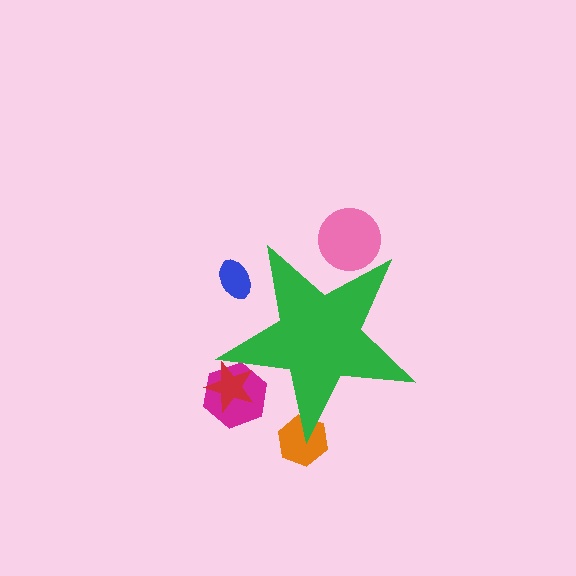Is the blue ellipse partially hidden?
Yes, the blue ellipse is partially hidden behind the green star.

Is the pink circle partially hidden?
Yes, the pink circle is partially hidden behind the green star.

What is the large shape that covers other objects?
A green star.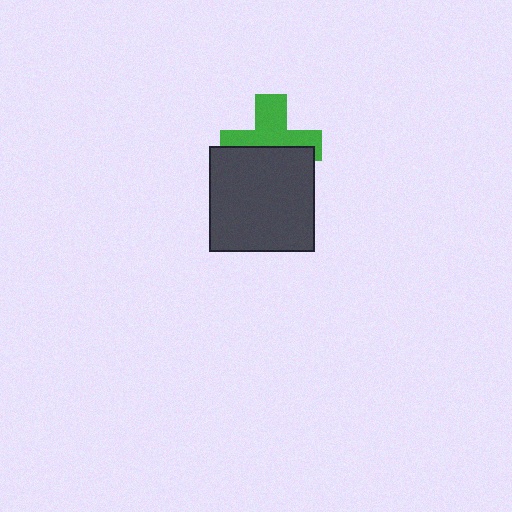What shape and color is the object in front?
The object in front is a dark gray square.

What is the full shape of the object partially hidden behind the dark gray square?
The partially hidden object is a green cross.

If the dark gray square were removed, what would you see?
You would see the complete green cross.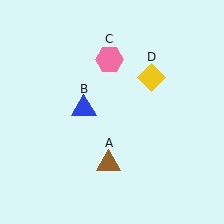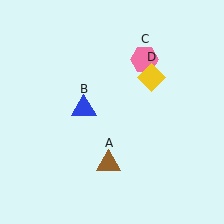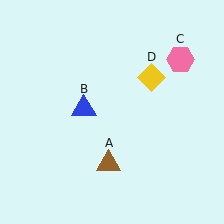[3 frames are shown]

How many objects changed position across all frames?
1 object changed position: pink hexagon (object C).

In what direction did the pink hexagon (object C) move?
The pink hexagon (object C) moved right.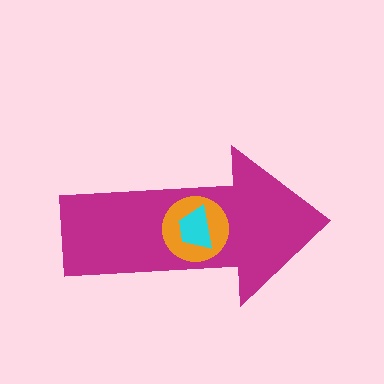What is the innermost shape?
The cyan trapezoid.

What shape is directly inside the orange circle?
The cyan trapezoid.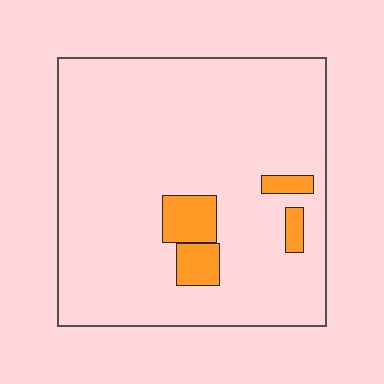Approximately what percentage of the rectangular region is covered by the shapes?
Approximately 10%.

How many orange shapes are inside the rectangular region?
4.